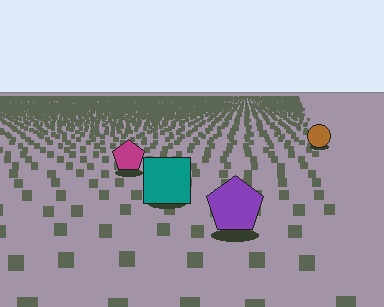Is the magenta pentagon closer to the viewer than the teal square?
No. The teal square is closer — you can tell from the texture gradient: the ground texture is coarser near it.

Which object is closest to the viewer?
The purple pentagon is closest. The texture marks near it are larger and more spread out.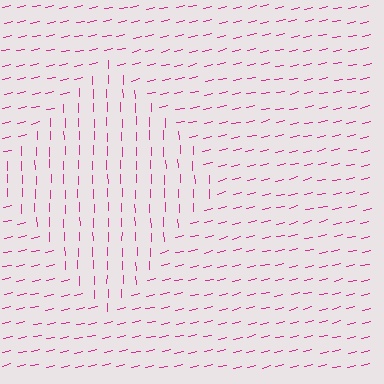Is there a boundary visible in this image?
Yes, there is a texture boundary formed by a change in line orientation.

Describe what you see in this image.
The image is filled with small magenta line segments. A diamond region in the image has lines oriented differently from the surrounding lines, creating a visible texture boundary.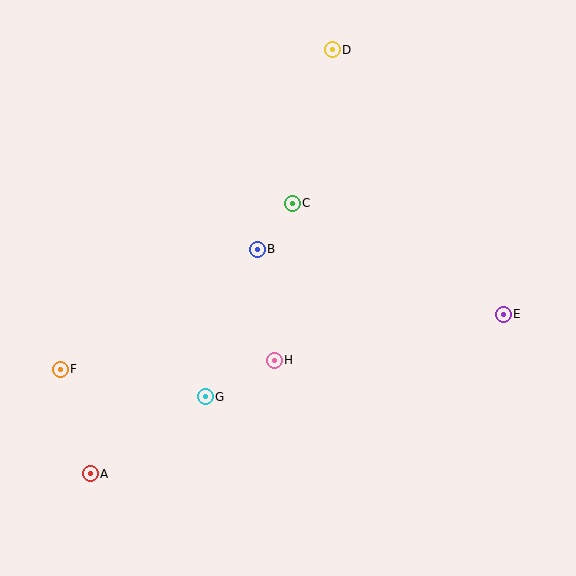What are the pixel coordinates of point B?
Point B is at (257, 249).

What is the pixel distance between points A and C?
The distance between A and C is 338 pixels.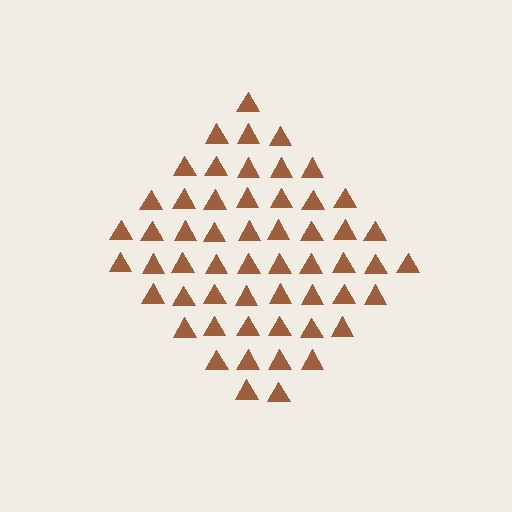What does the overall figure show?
The overall figure shows a diamond.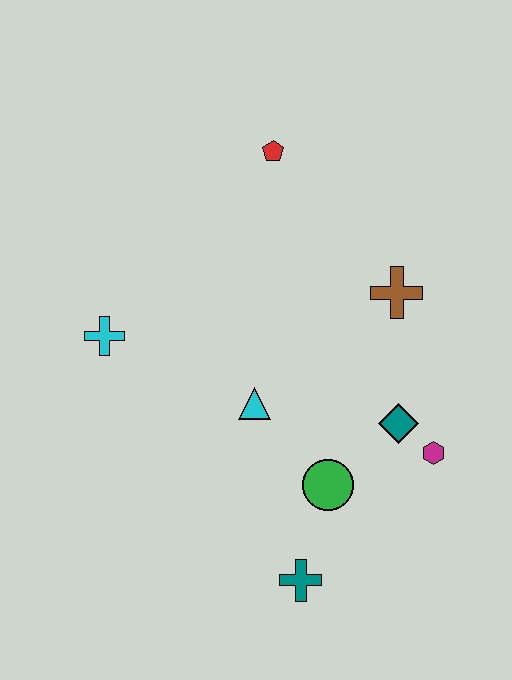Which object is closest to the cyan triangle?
The green circle is closest to the cyan triangle.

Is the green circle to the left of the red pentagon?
No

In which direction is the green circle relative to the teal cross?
The green circle is above the teal cross.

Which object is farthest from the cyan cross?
The magenta hexagon is farthest from the cyan cross.